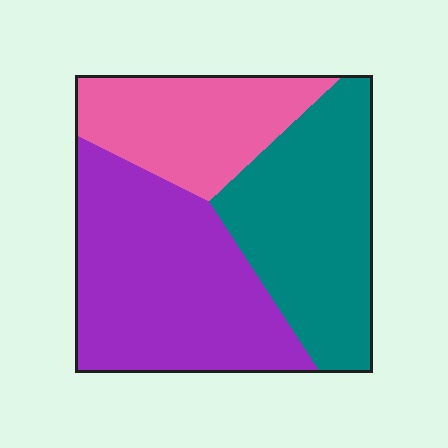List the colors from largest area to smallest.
From largest to smallest: purple, teal, pink.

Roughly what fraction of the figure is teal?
Teal covers roughly 35% of the figure.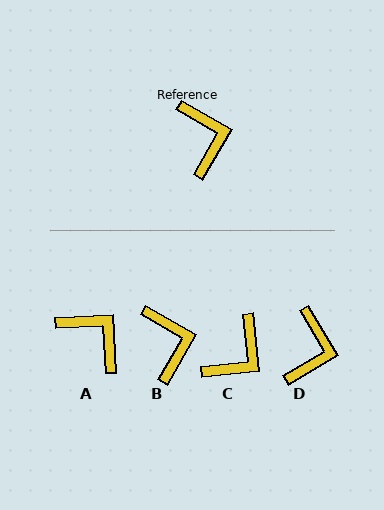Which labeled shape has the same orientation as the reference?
B.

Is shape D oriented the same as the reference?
No, it is off by about 29 degrees.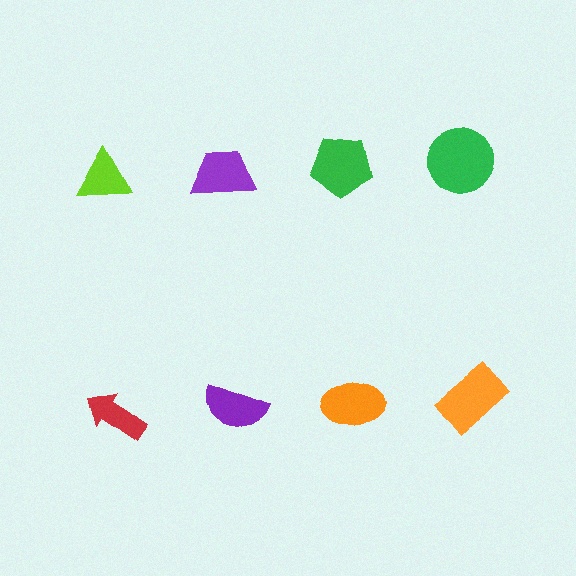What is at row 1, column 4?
A green circle.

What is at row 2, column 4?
An orange rectangle.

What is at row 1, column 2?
A purple trapezoid.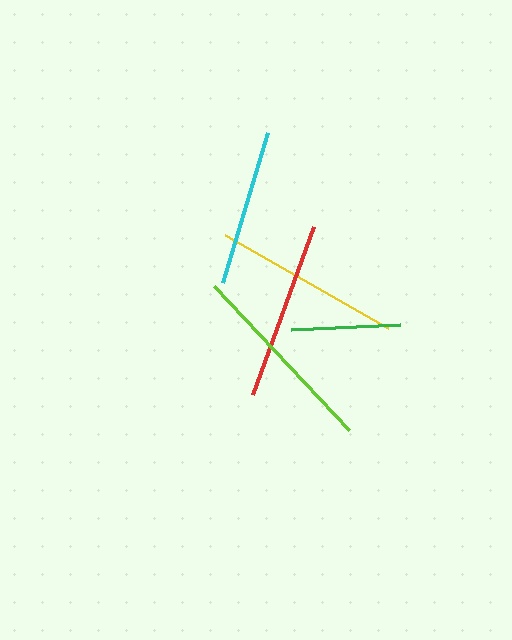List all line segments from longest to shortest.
From longest to shortest: lime, yellow, red, cyan, green.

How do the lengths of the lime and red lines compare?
The lime and red lines are approximately the same length.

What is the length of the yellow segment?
The yellow segment is approximately 188 pixels long.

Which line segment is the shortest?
The green line is the shortest at approximately 109 pixels.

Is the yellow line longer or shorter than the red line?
The yellow line is longer than the red line.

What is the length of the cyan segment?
The cyan segment is approximately 156 pixels long.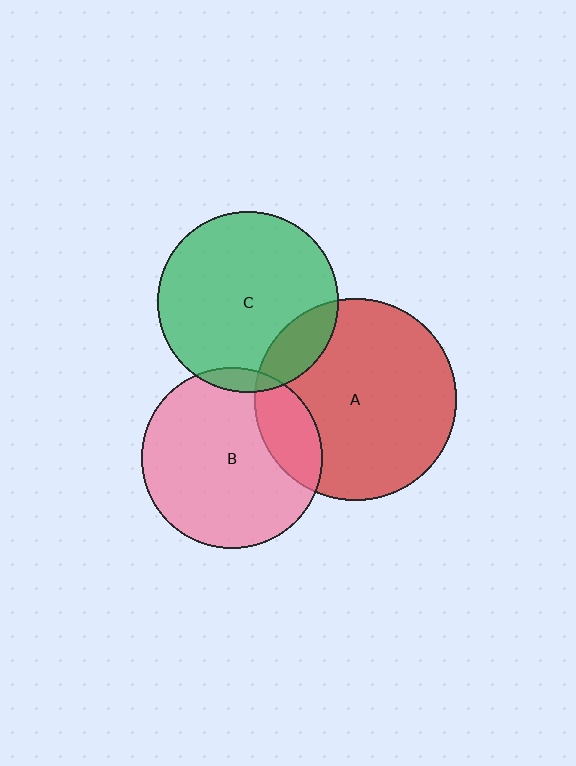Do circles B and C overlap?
Yes.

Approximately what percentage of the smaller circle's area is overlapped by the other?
Approximately 5%.